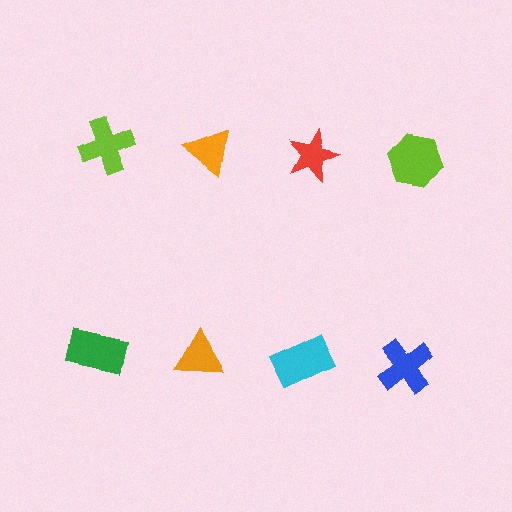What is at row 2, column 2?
An orange triangle.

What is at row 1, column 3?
A red star.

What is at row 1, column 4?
A lime hexagon.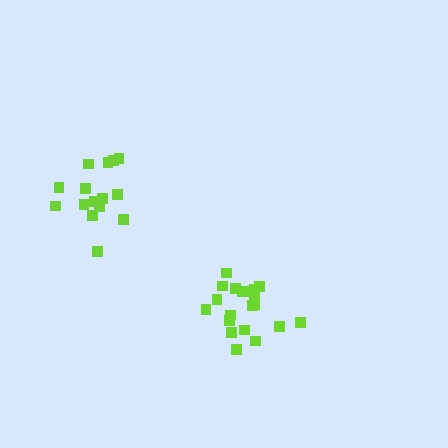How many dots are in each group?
Group 1: 15 dots, Group 2: 20 dots (35 total).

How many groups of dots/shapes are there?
There are 2 groups.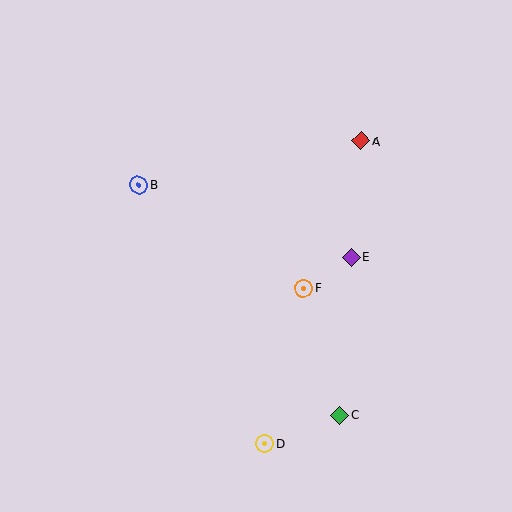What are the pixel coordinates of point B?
Point B is at (139, 185).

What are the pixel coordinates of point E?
Point E is at (351, 258).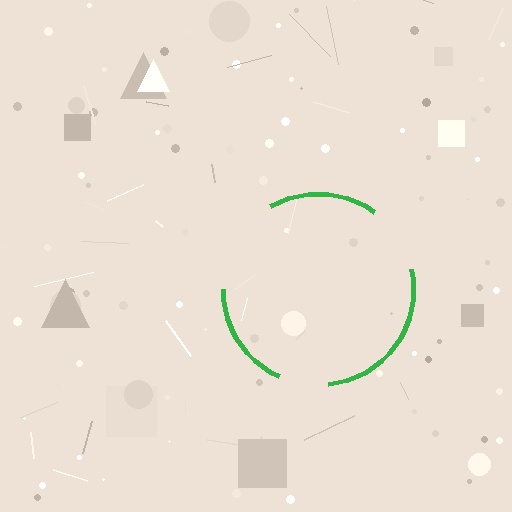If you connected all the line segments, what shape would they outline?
They would outline a circle.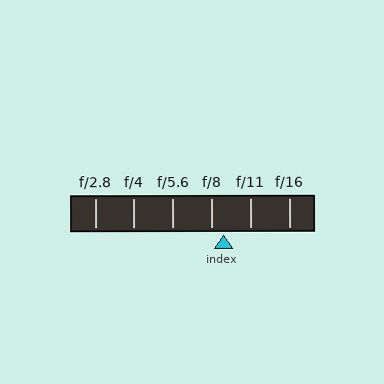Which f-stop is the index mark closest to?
The index mark is closest to f/8.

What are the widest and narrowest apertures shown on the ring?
The widest aperture shown is f/2.8 and the narrowest is f/16.